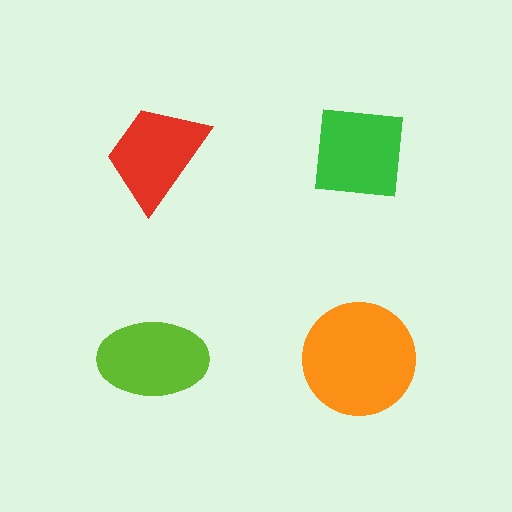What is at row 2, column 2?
An orange circle.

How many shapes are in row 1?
2 shapes.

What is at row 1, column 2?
A green square.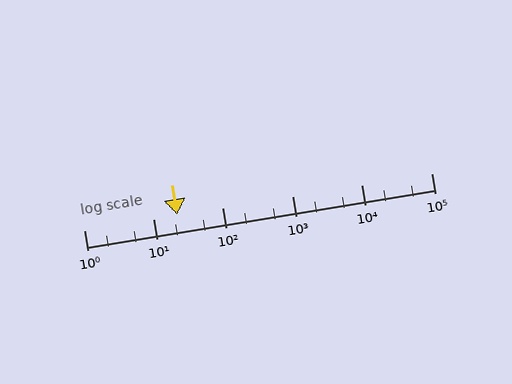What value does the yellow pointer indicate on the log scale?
The pointer indicates approximately 22.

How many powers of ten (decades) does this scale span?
The scale spans 5 decades, from 1 to 100000.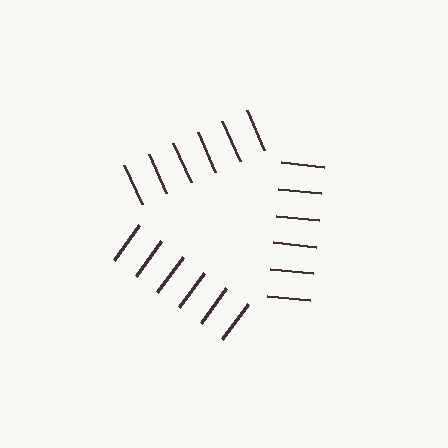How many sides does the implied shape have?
3 sides — the line-ends trace a triangle.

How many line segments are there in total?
18 — 6 along each of the 3 edges.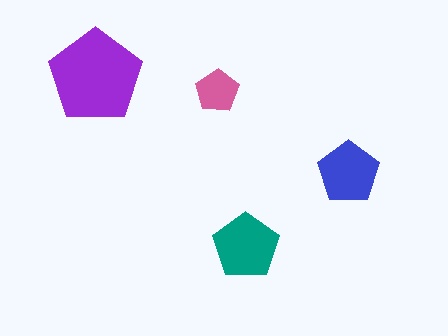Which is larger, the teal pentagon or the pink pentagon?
The teal one.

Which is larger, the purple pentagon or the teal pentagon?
The purple one.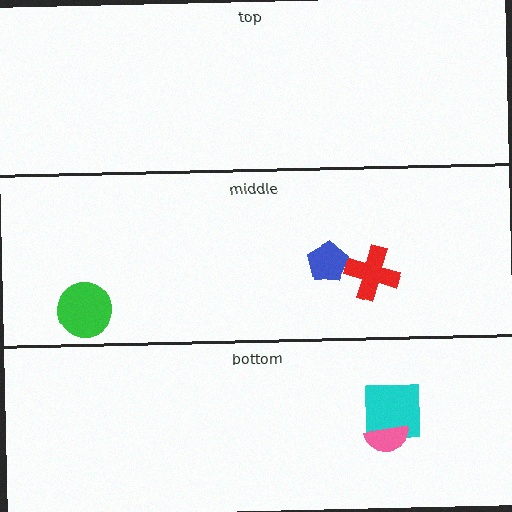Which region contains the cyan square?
The bottom region.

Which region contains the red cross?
The middle region.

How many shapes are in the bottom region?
2.